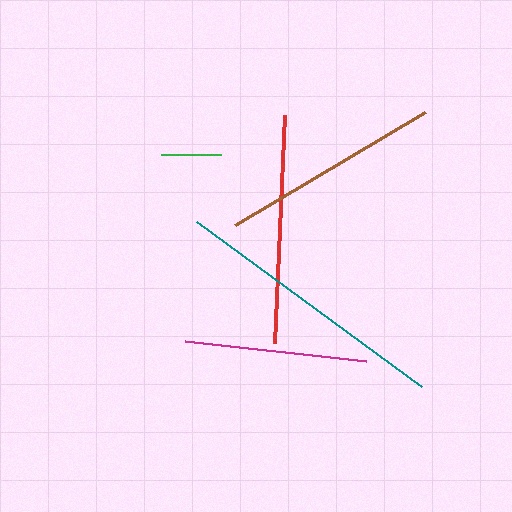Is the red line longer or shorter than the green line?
The red line is longer than the green line.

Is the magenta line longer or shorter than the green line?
The magenta line is longer than the green line.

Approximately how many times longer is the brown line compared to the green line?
The brown line is approximately 3.7 times the length of the green line.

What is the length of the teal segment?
The teal segment is approximately 280 pixels long.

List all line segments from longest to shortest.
From longest to shortest: teal, red, brown, magenta, green.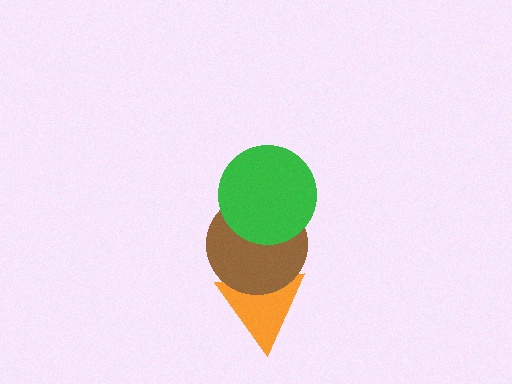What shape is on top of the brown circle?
The green circle is on top of the brown circle.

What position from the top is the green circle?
The green circle is 1st from the top.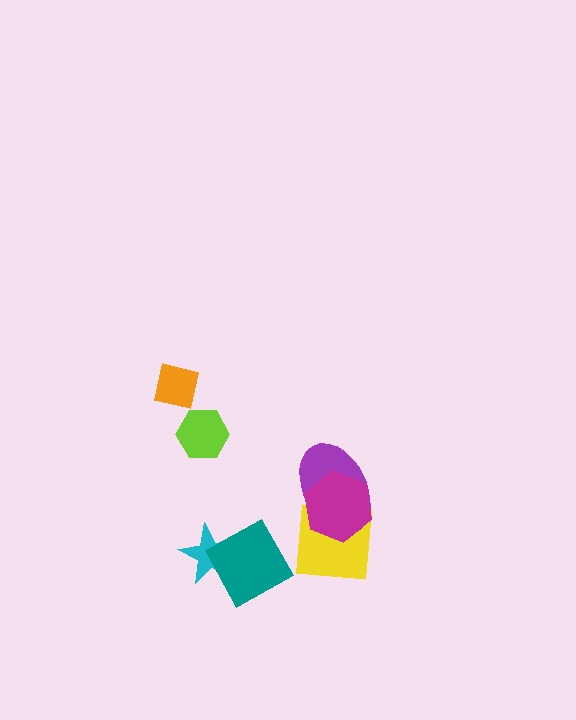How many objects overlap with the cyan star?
1 object overlaps with the cyan star.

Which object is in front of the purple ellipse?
The magenta hexagon is in front of the purple ellipse.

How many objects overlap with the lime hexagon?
0 objects overlap with the lime hexagon.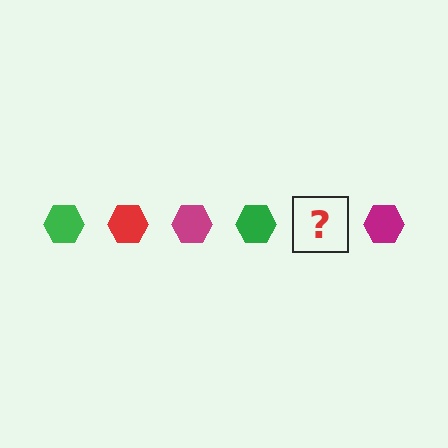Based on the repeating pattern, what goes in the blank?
The blank should be a red hexagon.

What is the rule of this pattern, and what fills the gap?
The rule is that the pattern cycles through green, red, magenta hexagons. The gap should be filled with a red hexagon.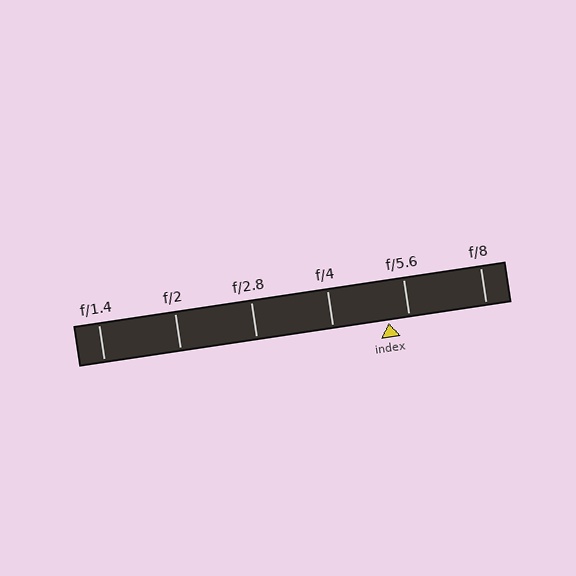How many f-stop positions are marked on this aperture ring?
There are 6 f-stop positions marked.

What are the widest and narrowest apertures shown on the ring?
The widest aperture shown is f/1.4 and the narrowest is f/8.